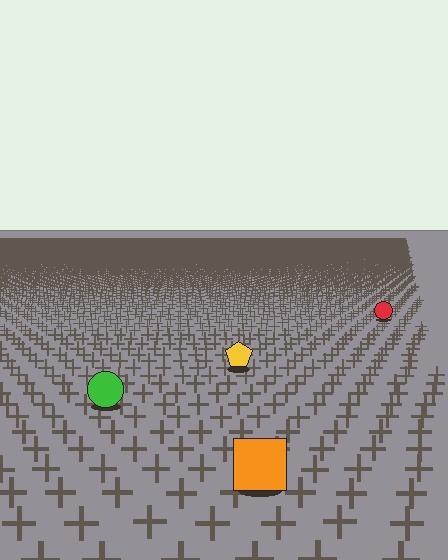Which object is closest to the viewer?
The orange square is closest. The texture marks near it are larger and more spread out.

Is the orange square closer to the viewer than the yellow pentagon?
Yes. The orange square is closer — you can tell from the texture gradient: the ground texture is coarser near it.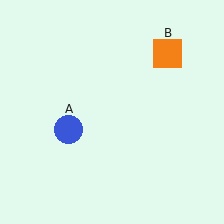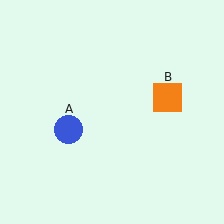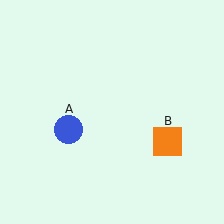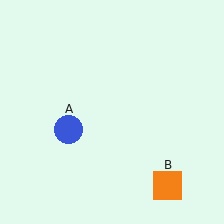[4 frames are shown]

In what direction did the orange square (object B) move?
The orange square (object B) moved down.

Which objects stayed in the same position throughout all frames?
Blue circle (object A) remained stationary.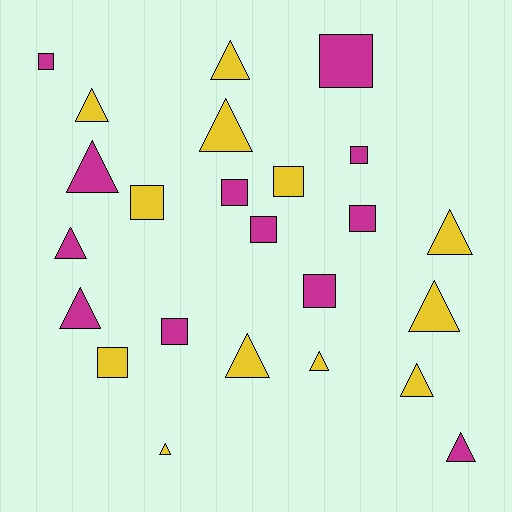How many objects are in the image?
There are 24 objects.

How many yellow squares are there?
There are 3 yellow squares.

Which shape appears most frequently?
Triangle, with 13 objects.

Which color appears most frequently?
Magenta, with 12 objects.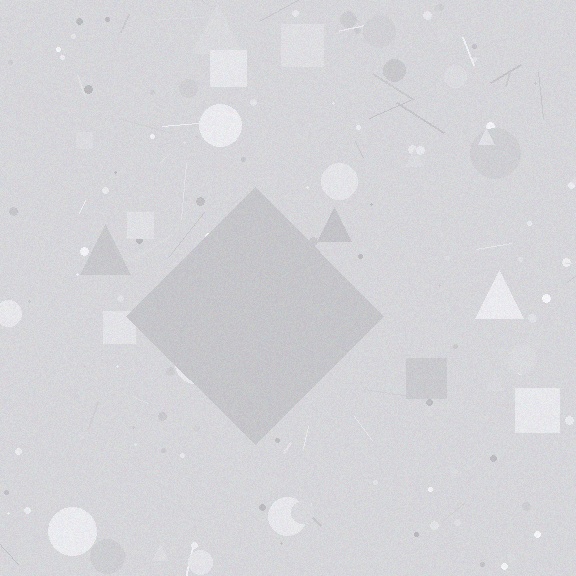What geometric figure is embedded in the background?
A diamond is embedded in the background.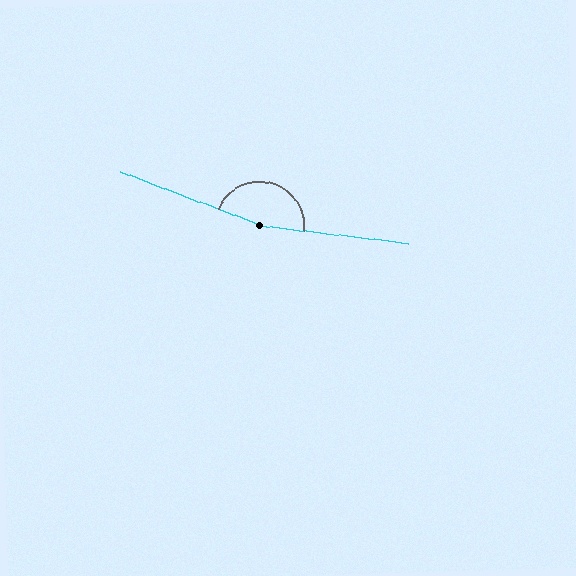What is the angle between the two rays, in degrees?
Approximately 166 degrees.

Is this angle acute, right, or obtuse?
It is obtuse.